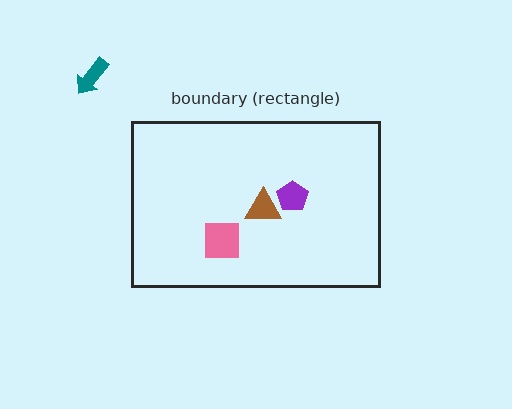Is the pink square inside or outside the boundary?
Inside.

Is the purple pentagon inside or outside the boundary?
Inside.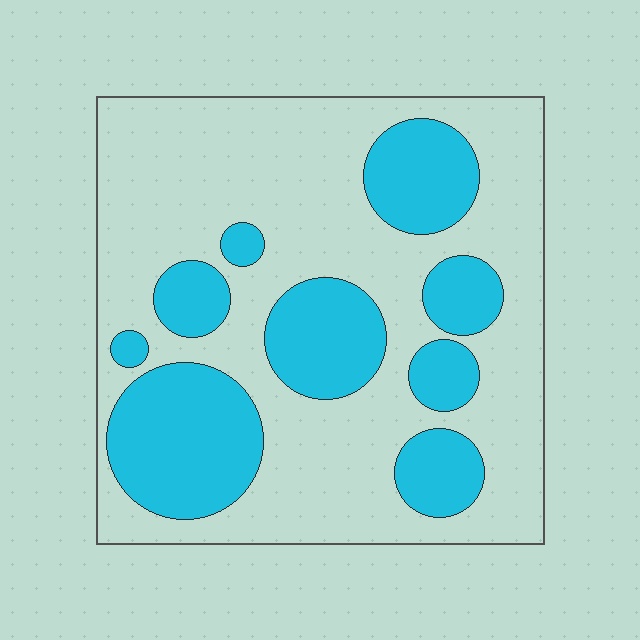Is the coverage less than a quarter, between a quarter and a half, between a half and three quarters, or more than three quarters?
Between a quarter and a half.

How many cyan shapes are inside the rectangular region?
9.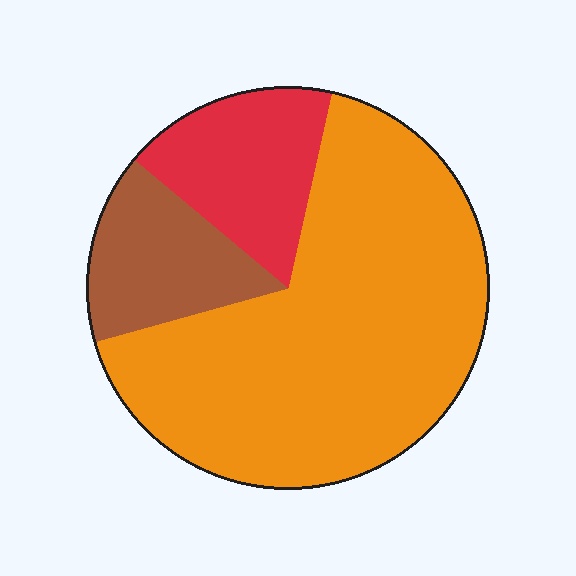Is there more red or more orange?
Orange.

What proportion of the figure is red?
Red takes up about one sixth (1/6) of the figure.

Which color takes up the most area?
Orange, at roughly 65%.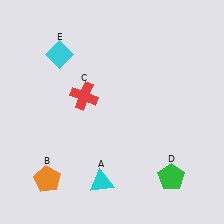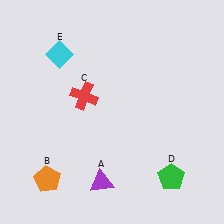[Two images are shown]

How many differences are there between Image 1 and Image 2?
There is 1 difference between the two images.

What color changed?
The triangle (A) changed from cyan in Image 1 to purple in Image 2.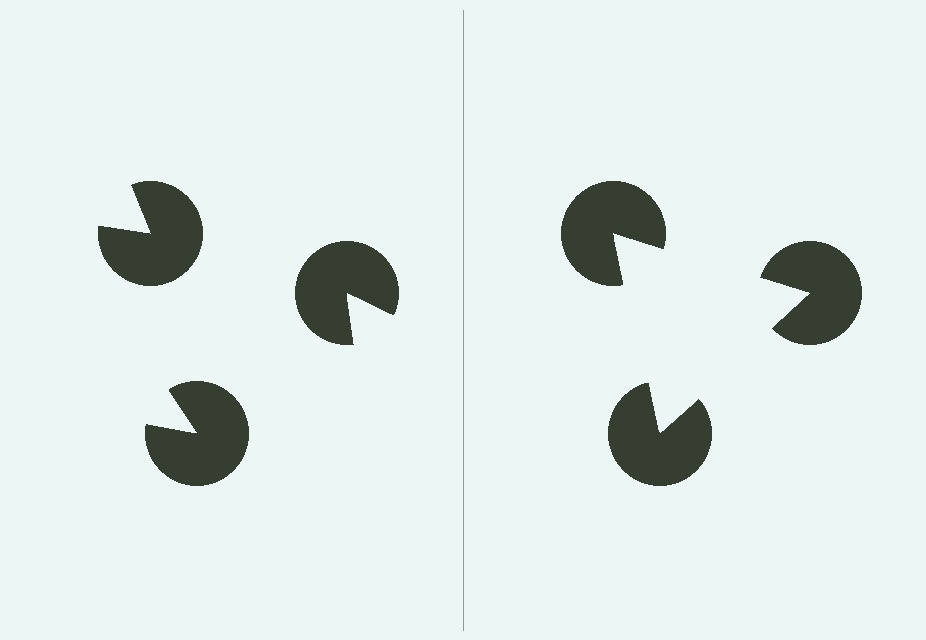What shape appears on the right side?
An illusory triangle.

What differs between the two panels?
The pac-man discs are positioned identically on both sides; only the wedge orientations differ. On the right they align to a triangle; on the left they are misaligned.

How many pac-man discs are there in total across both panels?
6 — 3 on each side.